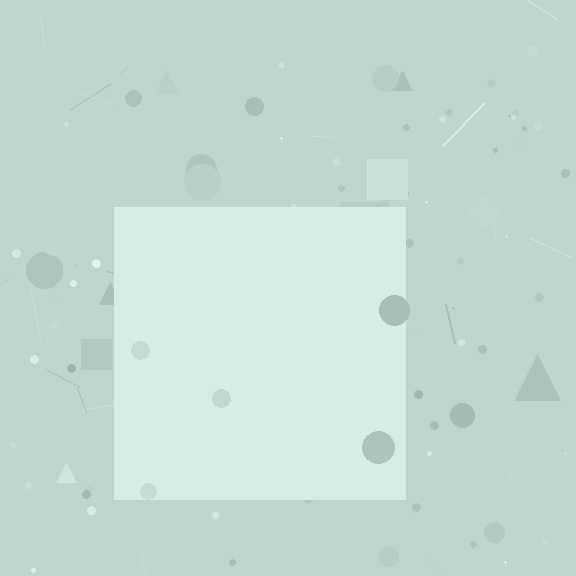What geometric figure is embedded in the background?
A square is embedded in the background.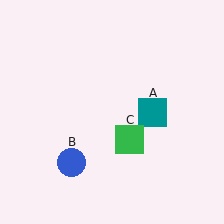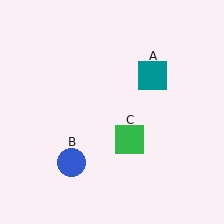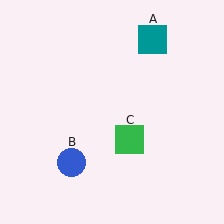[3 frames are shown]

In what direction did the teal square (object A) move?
The teal square (object A) moved up.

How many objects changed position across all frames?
1 object changed position: teal square (object A).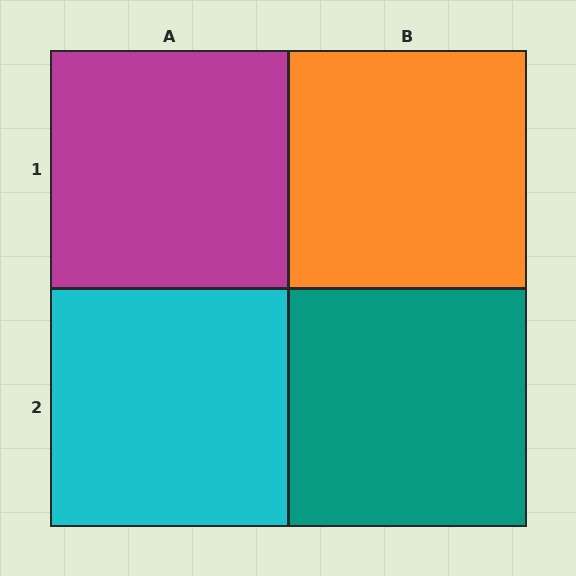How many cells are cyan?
1 cell is cyan.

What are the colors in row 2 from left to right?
Cyan, teal.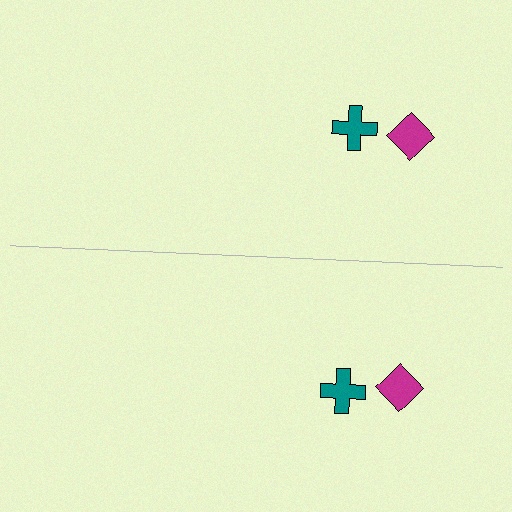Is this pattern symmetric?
Yes, this pattern has bilateral (reflection) symmetry.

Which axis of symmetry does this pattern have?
The pattern has a horizontal axis of symmetry running through the center of the image.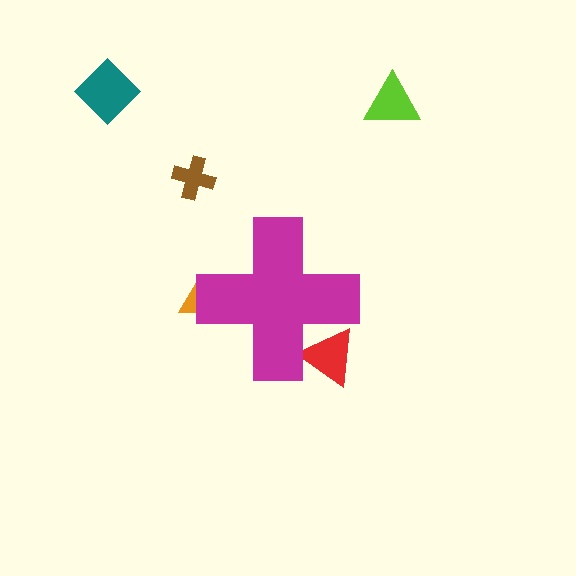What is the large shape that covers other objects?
A magenta cross.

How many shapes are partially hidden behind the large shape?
2 shapes are partially hidden.